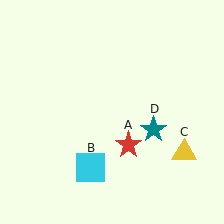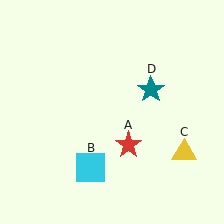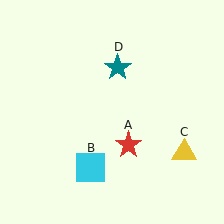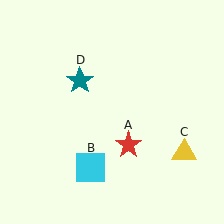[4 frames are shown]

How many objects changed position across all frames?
1 object changed position: teal star (object D).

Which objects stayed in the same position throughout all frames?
Red star (object A) and cyan square (object B) and yellow triangle (object C) remained stationary.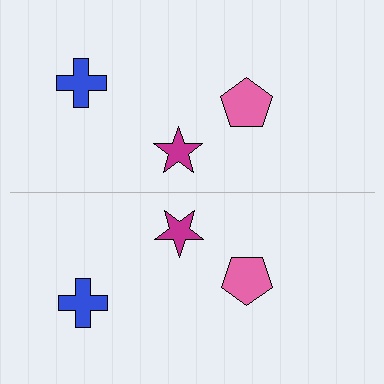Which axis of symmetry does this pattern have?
The pattern has a horizontal axis of symmetry running through the center of the image.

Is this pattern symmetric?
Yes, this pattern has bilateral (reflection) symmetry.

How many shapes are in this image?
There are 6 shapes in this image.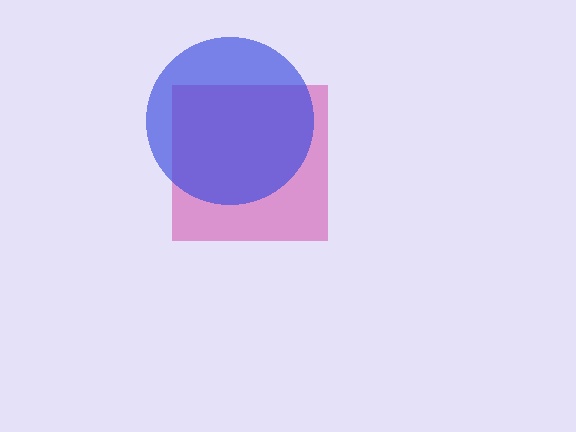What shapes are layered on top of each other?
The layered shapes are: a magenta square, a blue circle.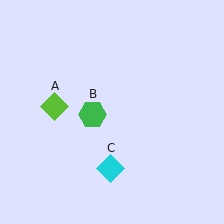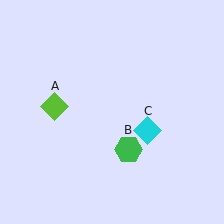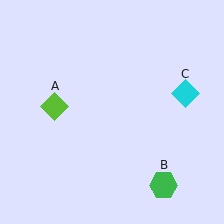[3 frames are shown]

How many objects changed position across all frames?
2 objects changed position: green hexagon (object B), cyan diamond (object C).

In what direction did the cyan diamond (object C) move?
The cyan diamond (object C) moved up and to the right.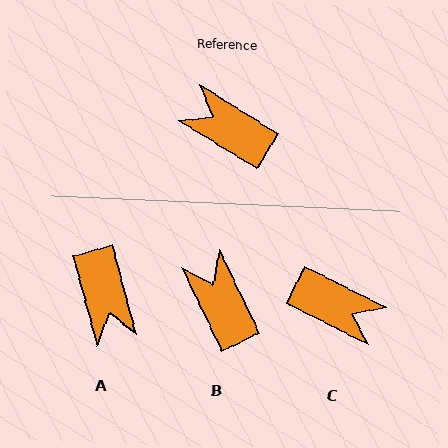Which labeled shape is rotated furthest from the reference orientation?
C, about 175 degrees away.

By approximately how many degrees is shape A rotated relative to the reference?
Approximately 137 degrees counter-clockwise.